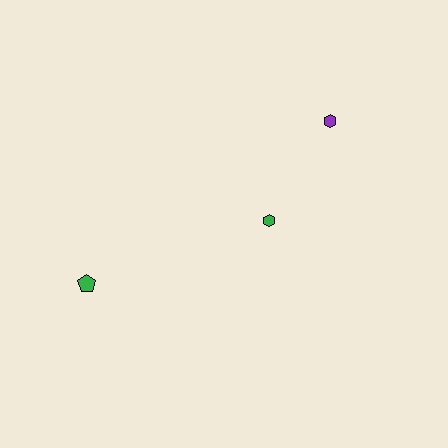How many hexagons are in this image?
There are 2 hexagons.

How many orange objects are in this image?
There are no orange objects.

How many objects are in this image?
There are 3 objects.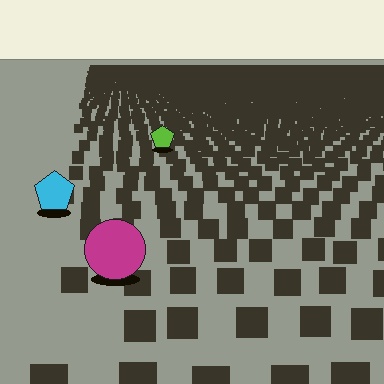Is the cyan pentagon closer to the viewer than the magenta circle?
No. The magenta circle is closer — you can tell from the texture gradient: the ground texture is coarser near it.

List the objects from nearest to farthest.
From nearest to farthest: the magenta circle, the cyan pentagon, the lime pentagon.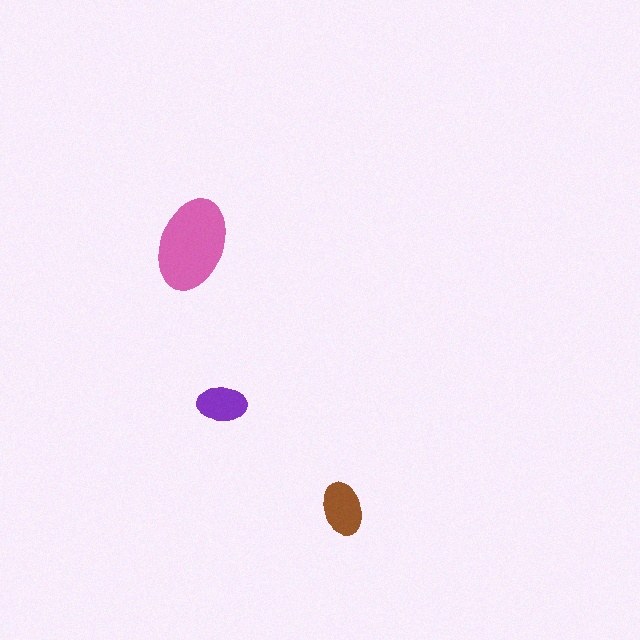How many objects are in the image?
There are 3 objects in the image.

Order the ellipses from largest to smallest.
the pink one, the brown one, the purple one.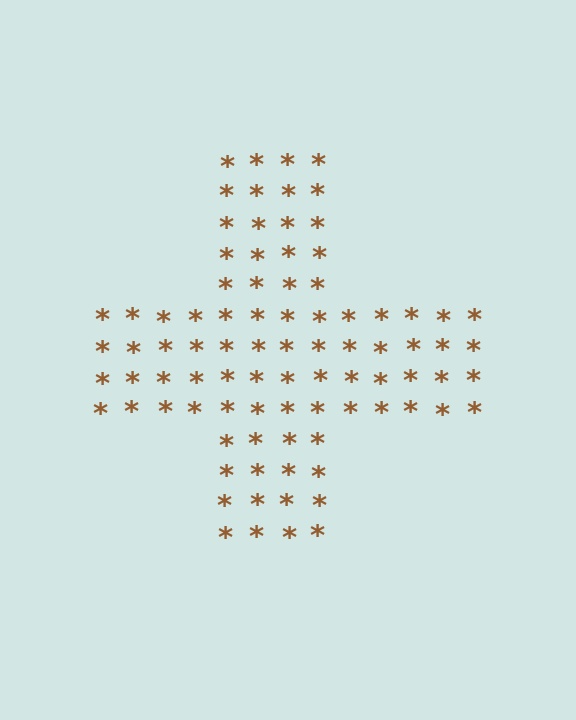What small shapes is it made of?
It is made of small asterisks.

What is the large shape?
The large shape is a cross.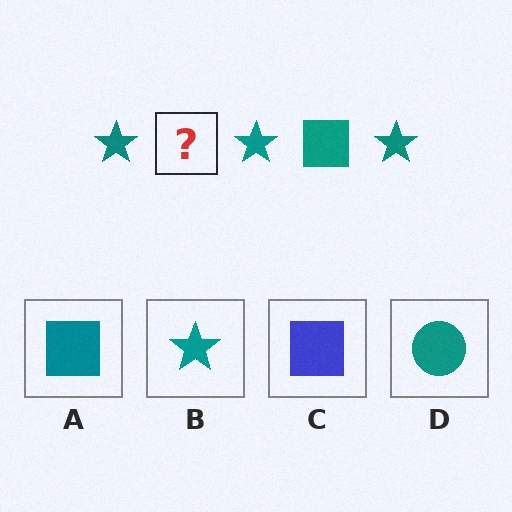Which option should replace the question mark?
Option A.